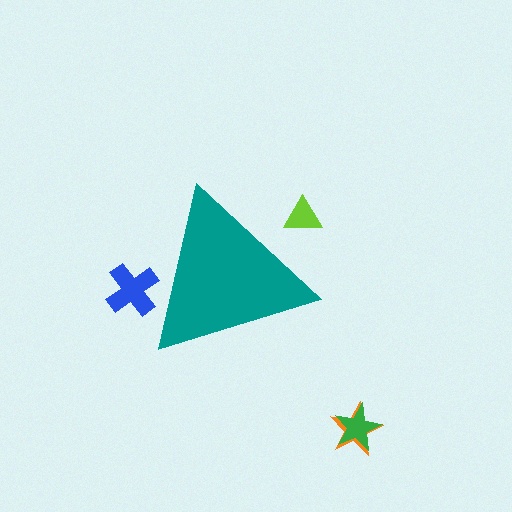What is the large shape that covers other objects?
A teal triangle.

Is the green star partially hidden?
No, the green star is fully visible.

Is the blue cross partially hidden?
Yes, the blue cross is partially hidden behind the teal triangle.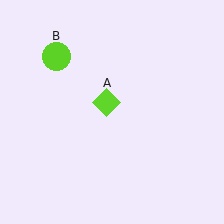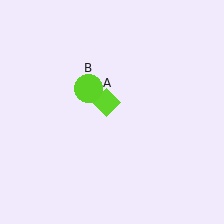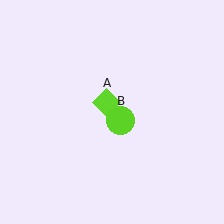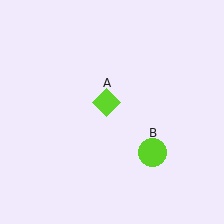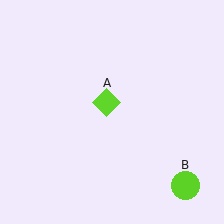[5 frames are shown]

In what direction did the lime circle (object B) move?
The lime circle (object B) moved down and to the right.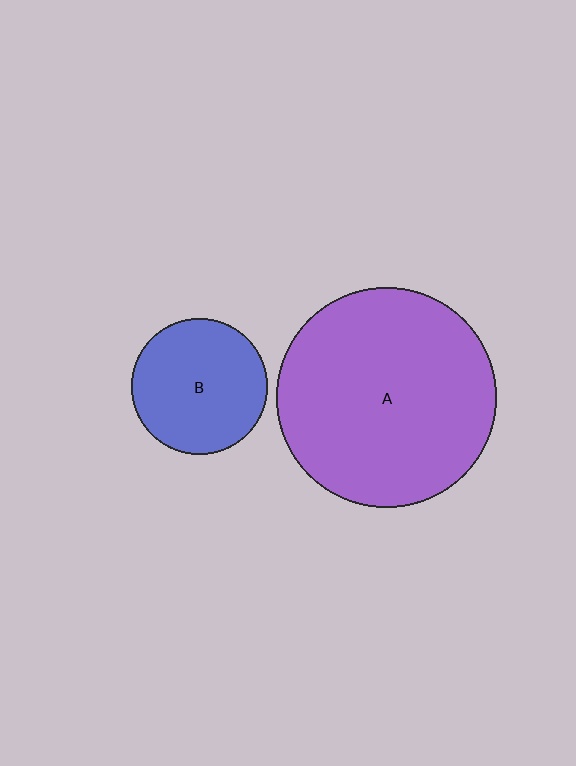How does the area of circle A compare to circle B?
Approximately 2.6 times.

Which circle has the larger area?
Circle A (purple).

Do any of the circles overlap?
No, none of the circles overlap.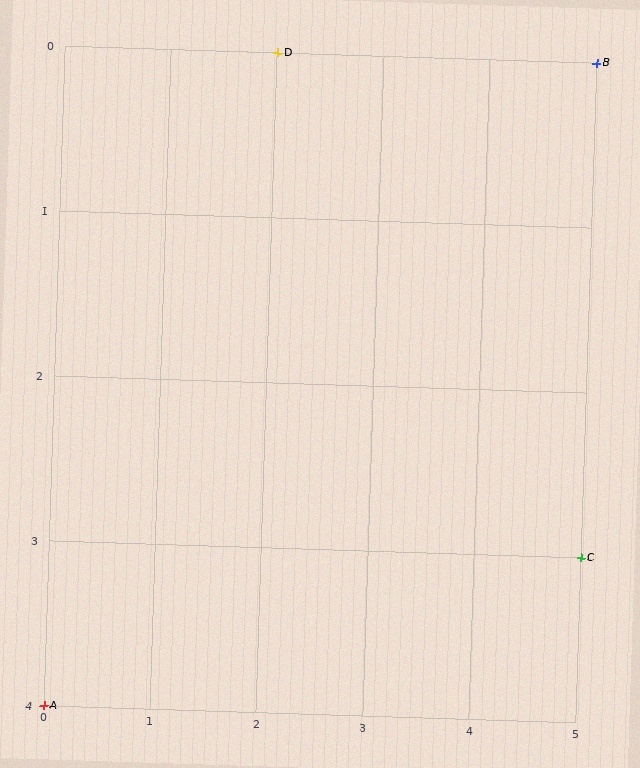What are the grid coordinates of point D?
Point D is at grid coordinates (2, 0).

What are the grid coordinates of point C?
Point C is at grid coordinates (5, 3).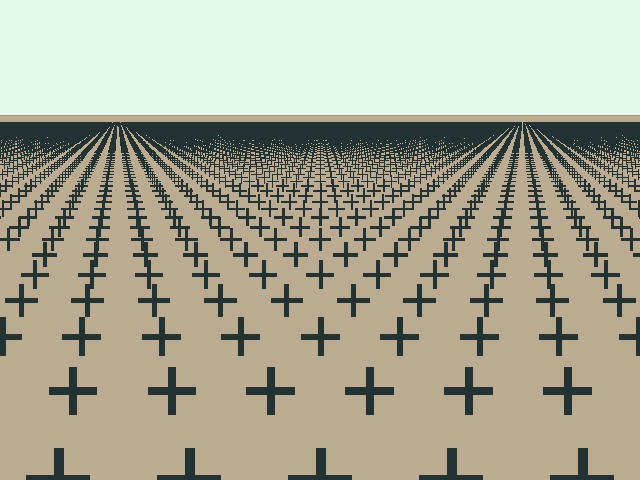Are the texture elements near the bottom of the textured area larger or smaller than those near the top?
Larger. Near the bottom, elements are closer to the viewer and appear at a bigger on-screen size.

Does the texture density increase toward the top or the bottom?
Density increases toward the top.